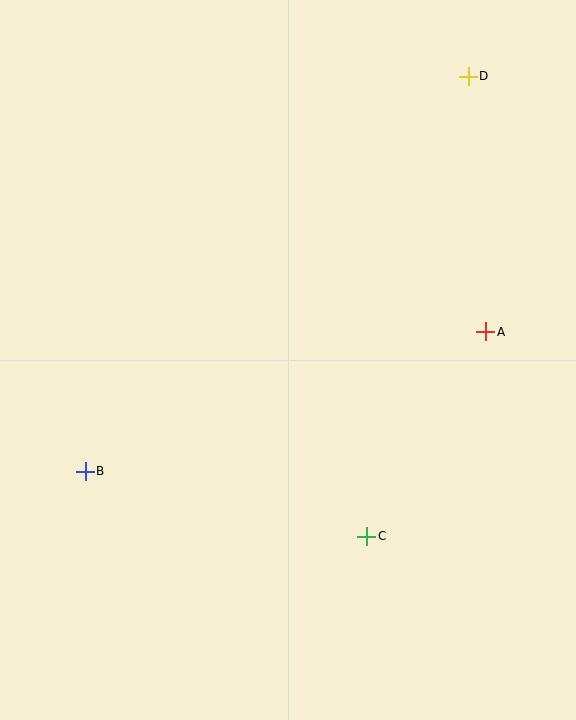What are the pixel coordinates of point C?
Point C is at (367, 536).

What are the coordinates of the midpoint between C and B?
The midpoint between C and B is at (226, 504).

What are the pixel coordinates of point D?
Point D is at (468, 76).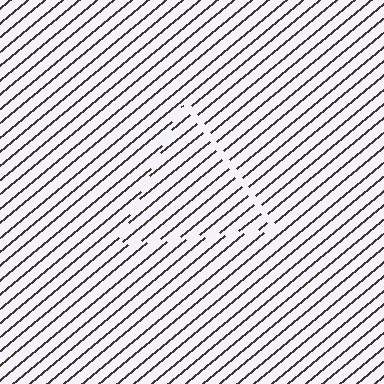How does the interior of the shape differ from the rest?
The interior of the shape contains the same grating, shifted by half a period — the contour is defined by the phase discontinuity where line-ends from the inner and outer gratings abut.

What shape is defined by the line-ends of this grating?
An illusory triangle. The interior of the shape contains the same grating, shifted by half a period — the contour is defined by the phase discontinuity where line-ends from the inner and outer gratings abut.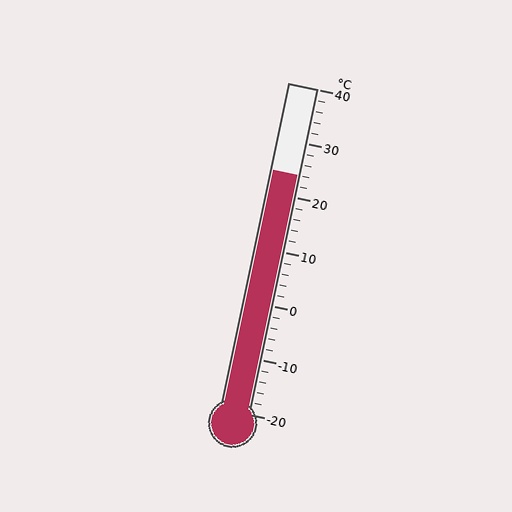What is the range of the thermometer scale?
The thermometer scale ranges from -20°C to 40°C.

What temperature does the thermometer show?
The thermometer shows approximately 24°C.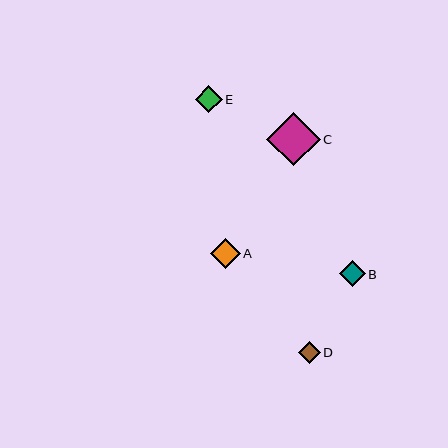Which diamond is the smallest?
Diamond D is the smallest with a size of approximately 21 pixels.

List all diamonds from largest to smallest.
From largest to smallest: C, A, E, B, D.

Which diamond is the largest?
Diamond C is the largest with a size of approximately 53 pixels.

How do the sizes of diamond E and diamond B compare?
Diamond E and diamond B are approximately the same size.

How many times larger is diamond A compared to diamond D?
Diamond A is approximately 1.4 times the size of diamond D.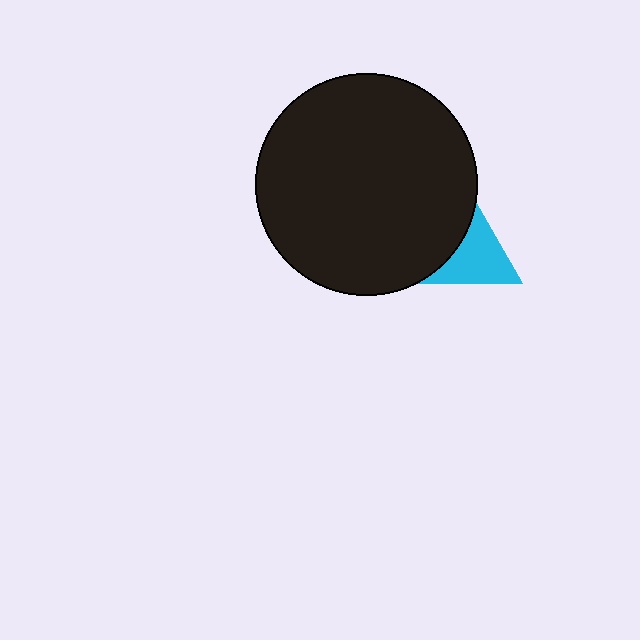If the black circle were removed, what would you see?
You would see the complete cyan triangle.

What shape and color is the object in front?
The object in front is a black circle.